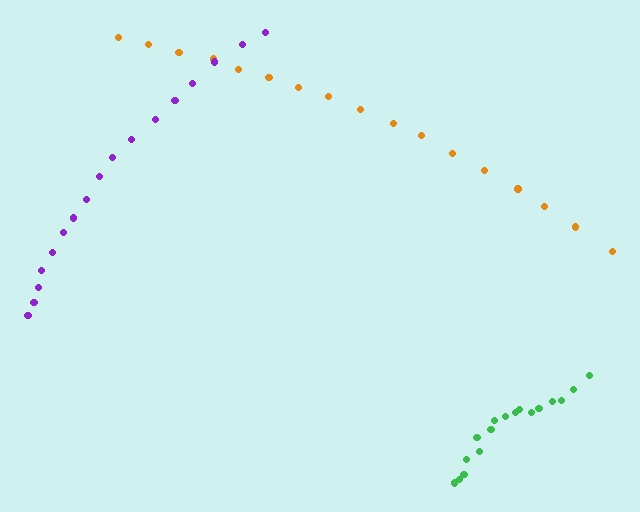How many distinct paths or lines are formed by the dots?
There are 3 distinct paths.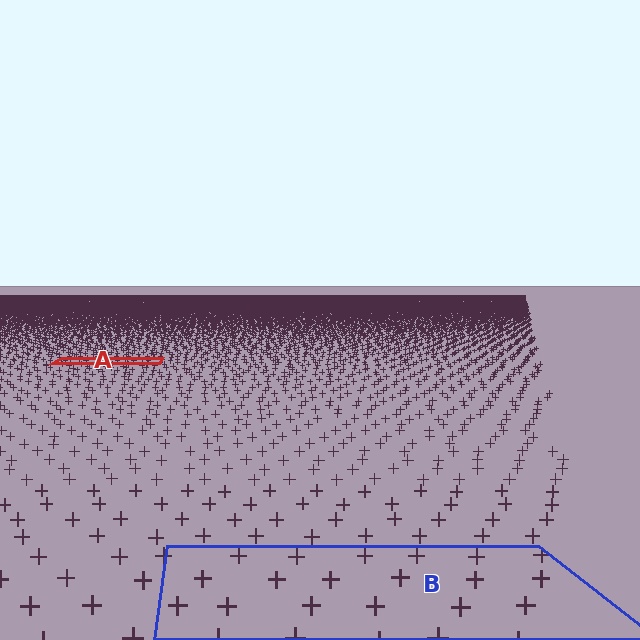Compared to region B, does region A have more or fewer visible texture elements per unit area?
Region A has more texture elements per unit area — they are packed more densely because it is farther away.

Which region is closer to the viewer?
Region B is closer. The texture elements there are larger and more spread out.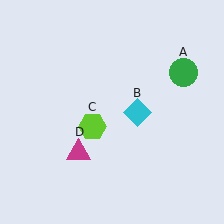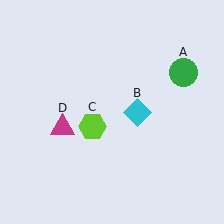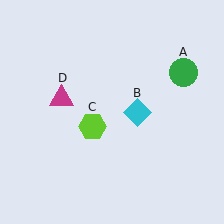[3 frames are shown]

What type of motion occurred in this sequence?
The magenta triangle (object D) rotated clockwise around the center of the scene.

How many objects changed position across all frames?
1 object changed position: magenta triangle (object D).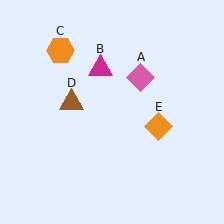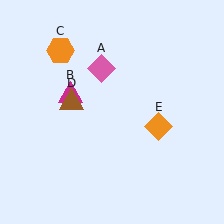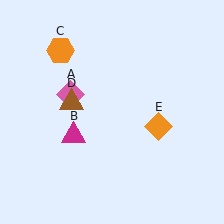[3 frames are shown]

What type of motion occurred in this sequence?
The pink diamond (object A), magenta triangle (object B) rotated counterclockwise around the center of the scene.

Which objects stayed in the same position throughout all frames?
Orange hexagon (object C) and brown triangle (object D) and orange diamond (object E) remained stationary.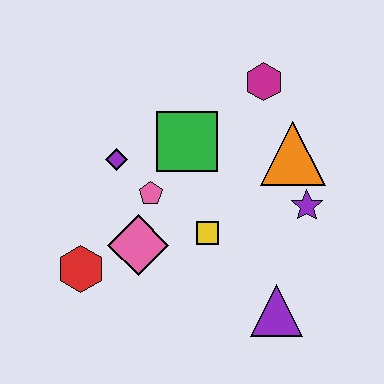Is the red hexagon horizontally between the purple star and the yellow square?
No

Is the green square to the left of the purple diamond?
No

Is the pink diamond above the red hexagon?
Yes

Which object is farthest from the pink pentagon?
The purple triangle is farthest from the pink pentagon.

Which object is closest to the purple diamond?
The pink pentagon is closest to the purple diamond.